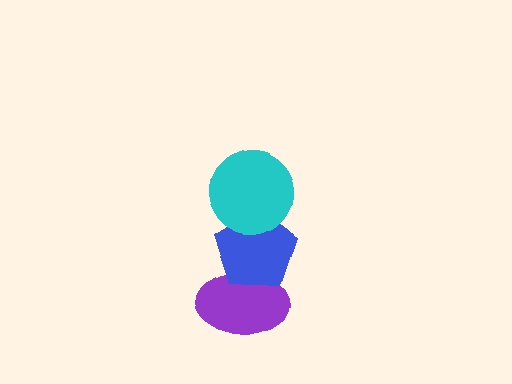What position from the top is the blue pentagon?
The blue pentagon is 2nd from the top.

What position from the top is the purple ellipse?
The purple ellipse is 3rd from the top.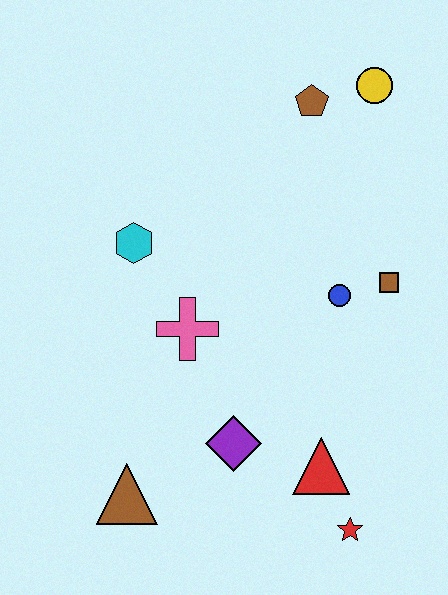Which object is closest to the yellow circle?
The brown pentagon is closest to the yellow circle.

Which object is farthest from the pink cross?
The yellow circle is farthest from the pink cross.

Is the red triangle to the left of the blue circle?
Yes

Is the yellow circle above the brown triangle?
Yes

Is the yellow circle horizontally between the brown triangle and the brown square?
Yes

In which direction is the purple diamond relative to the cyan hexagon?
The purple diamond is below the cyan hexagon.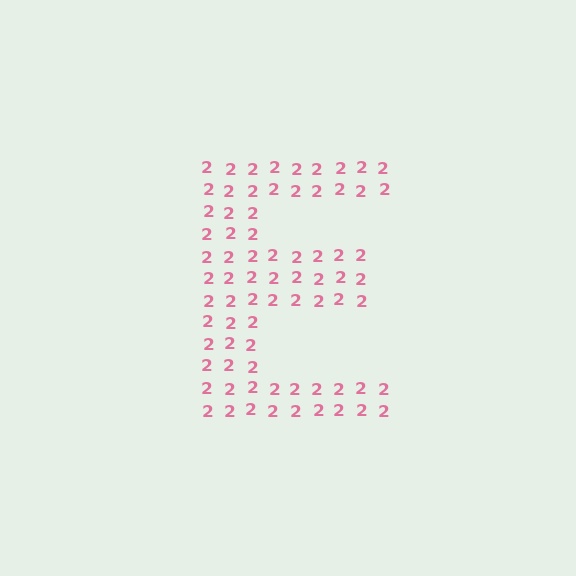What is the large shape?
The large shape is the letter E.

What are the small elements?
The small elements are digit 2's.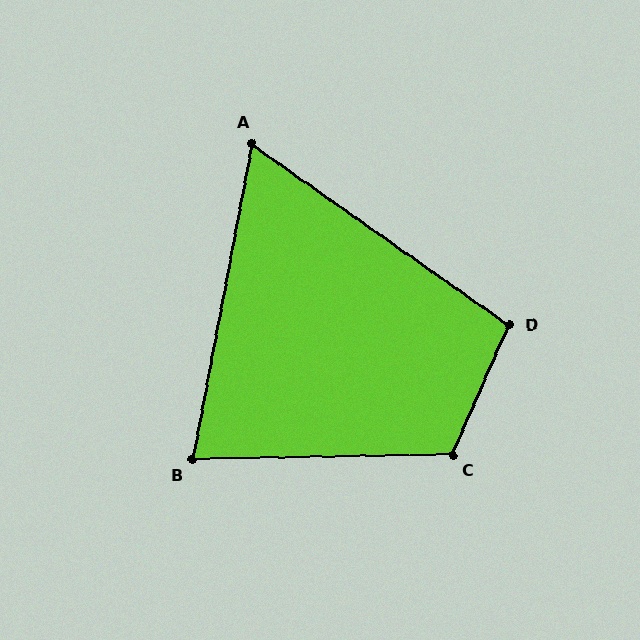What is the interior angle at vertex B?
Approximately 78 degrees (acute).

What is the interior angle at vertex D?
Approximately 102 degrees (obtuse).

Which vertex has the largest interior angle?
C, at approximately 115 degrees.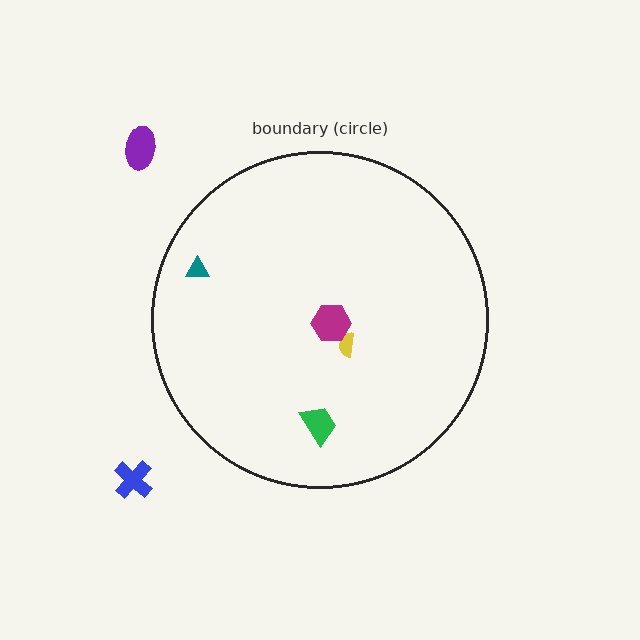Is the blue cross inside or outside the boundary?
Outside.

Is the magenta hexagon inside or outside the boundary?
Inside.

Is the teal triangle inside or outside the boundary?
Inside.